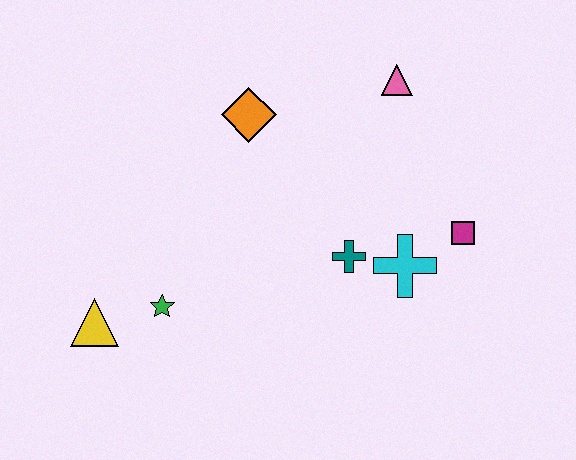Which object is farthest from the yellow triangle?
The pink triangle is farthest from the yellow triangle.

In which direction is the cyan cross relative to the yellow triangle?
The cyan cross is to the right of the yellow triangle.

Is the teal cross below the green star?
No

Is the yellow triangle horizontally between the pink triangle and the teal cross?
No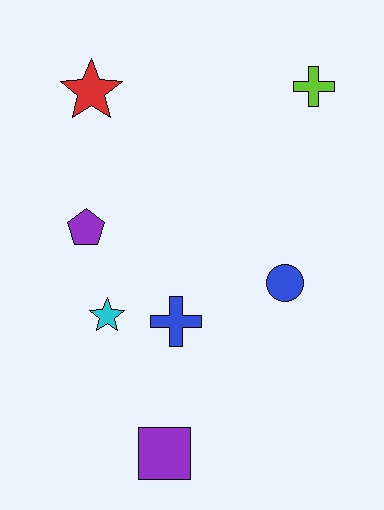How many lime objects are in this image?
There is 1 lime object.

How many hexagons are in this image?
There are no hexagons.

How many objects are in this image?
There are 7 objects.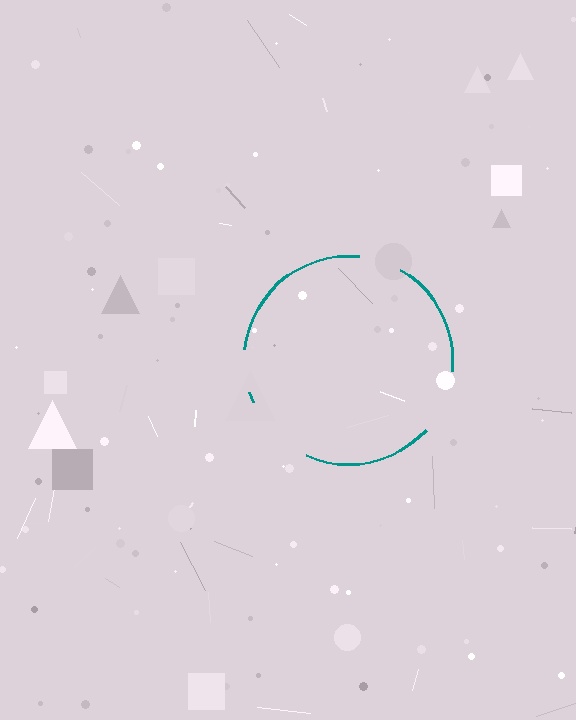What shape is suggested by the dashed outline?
The dashed outline suggests a circle.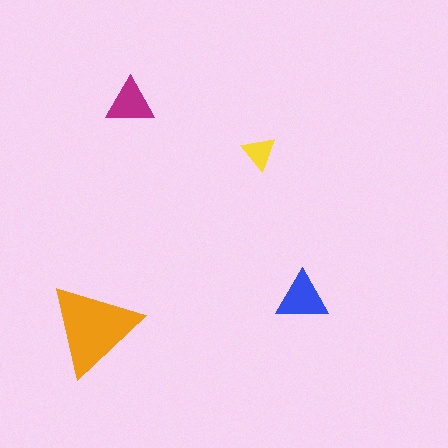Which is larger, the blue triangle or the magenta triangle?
The blue one.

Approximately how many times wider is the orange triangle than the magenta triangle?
About 2 times wider.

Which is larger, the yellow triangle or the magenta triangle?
The magenta one.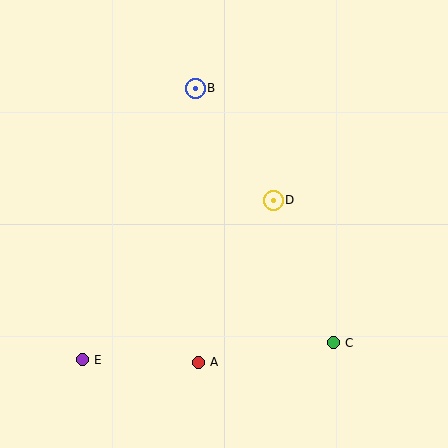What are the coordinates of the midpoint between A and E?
The midpoint between A and E is at (140, 361).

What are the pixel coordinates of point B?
Point B is at (195, 88).